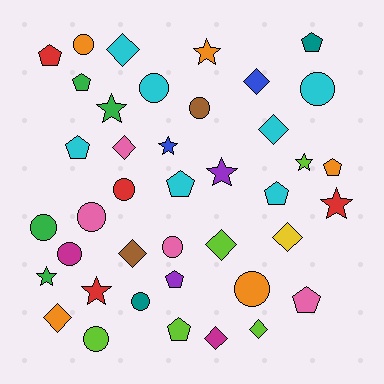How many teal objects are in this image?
There are 2 teal objects.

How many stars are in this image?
There are 8 stars.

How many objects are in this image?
There are 40 objects.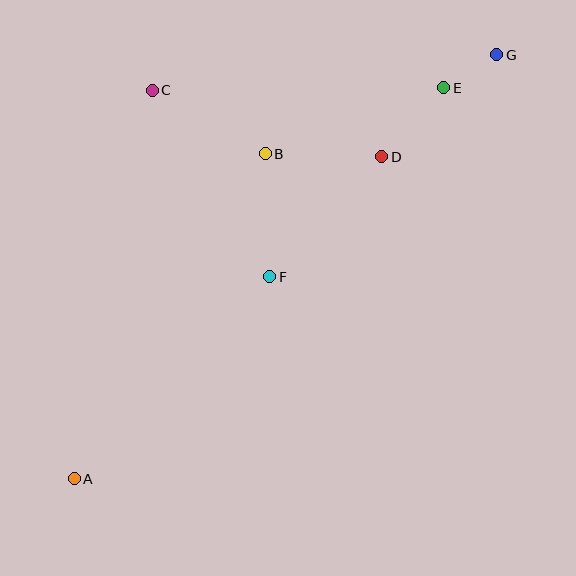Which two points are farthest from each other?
Points A and G are farthest from each other.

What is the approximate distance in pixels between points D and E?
The distance between D and E is approximately 93 pixels.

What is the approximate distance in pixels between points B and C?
The distance between B and C is approximately 129 pixels.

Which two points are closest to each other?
Points E and G are closest to each other.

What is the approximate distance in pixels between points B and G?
The distance between B and G is approximately 252 pixels.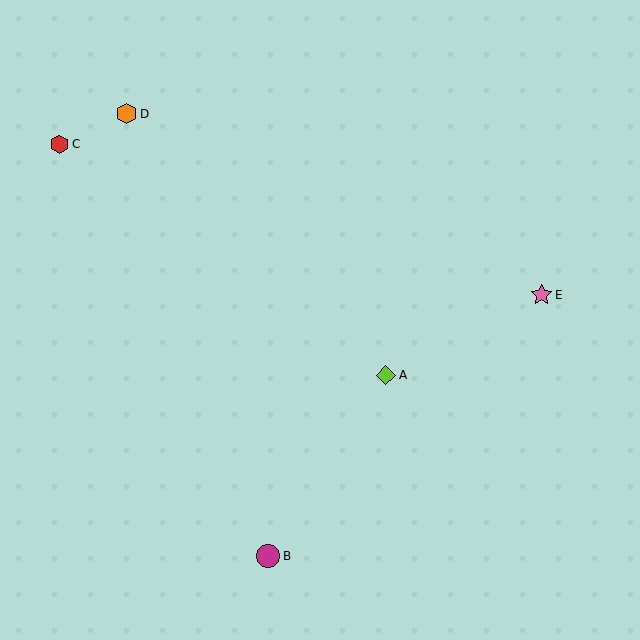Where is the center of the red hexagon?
The center of the red hexagon is at (60, 144).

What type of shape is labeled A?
Shape A is a lime diamond.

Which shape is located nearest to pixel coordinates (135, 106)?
The orange hexagon (labeled D) at (126, 114) is nearest to that location.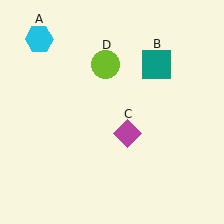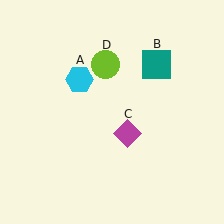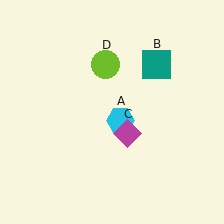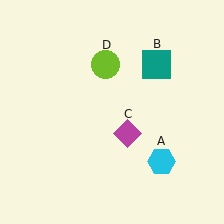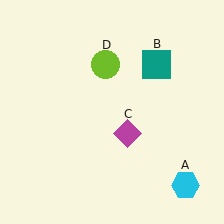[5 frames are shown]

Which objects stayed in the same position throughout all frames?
Teal square (object B) and magenta diamond (object C) and lime circle (object D) remained stationary.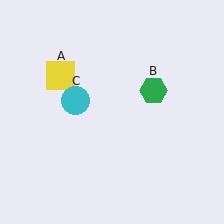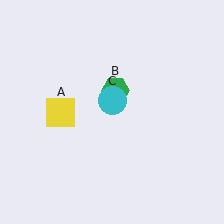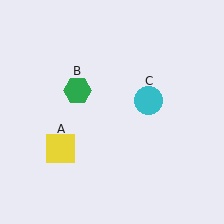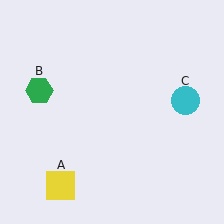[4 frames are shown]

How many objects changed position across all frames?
3 objects changed position: yellow square (object A), green hexagon (object B), cyan circle (object C).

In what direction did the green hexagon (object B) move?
The green hexagon (object B) moved left.